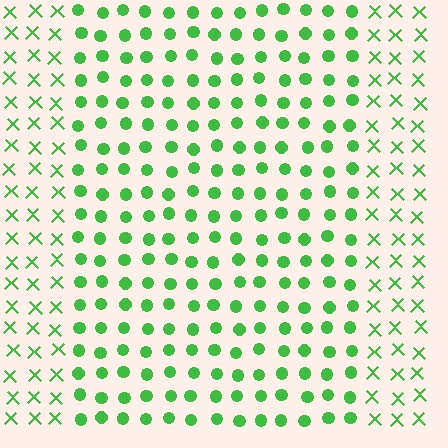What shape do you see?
I see a rectangle.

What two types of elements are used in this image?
The image uses circles inside the rectangle region and X marks outside it.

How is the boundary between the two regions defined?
The boundary is defined by a change in element shape: circles inside vs. X marks outside. All elements share the same color and spacing.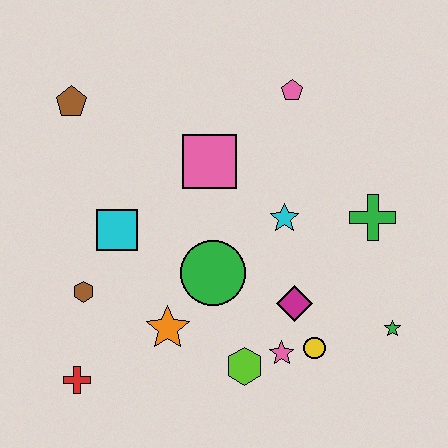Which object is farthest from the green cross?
The red cross is farthest from the green cross.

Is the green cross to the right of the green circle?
Yes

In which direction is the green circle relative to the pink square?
The green circle is below the pink square.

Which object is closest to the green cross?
The cyan star is closest to the green cross.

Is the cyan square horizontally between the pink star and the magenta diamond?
No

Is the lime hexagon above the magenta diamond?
No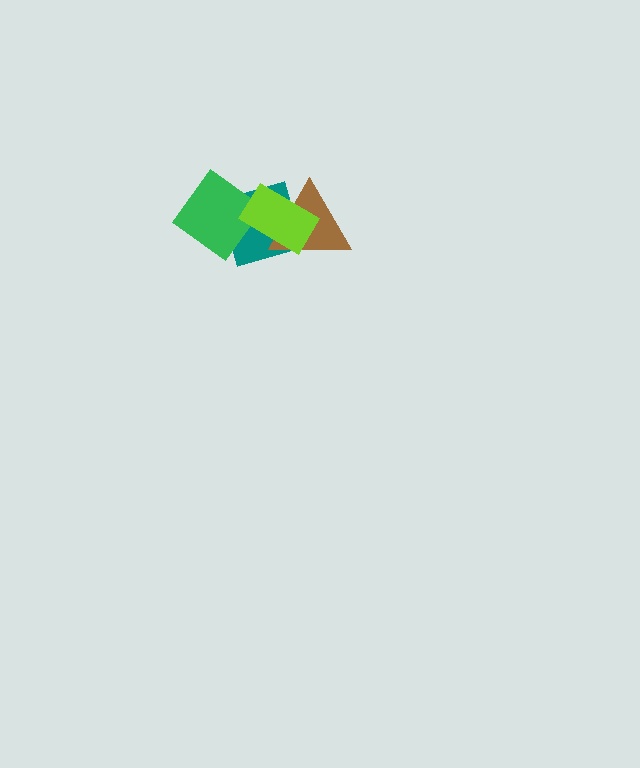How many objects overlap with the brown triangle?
2 objects overlap with the brown triangle.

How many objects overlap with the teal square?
3 objects overlap with the teal square.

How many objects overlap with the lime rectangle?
3 objects overlap with the lime rectangle.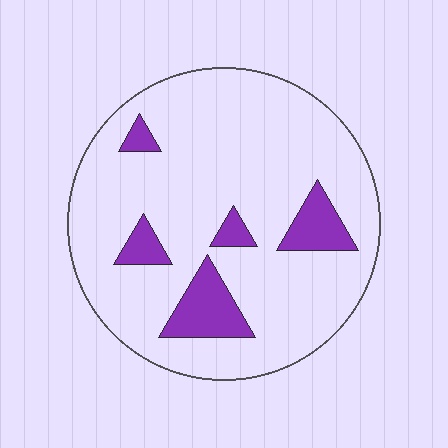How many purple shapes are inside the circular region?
5.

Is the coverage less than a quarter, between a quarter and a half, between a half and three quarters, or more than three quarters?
Less than a quarter.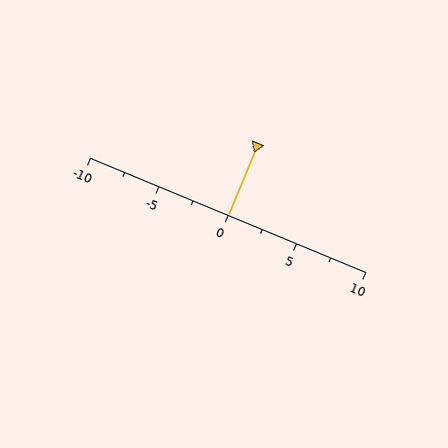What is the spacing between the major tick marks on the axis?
The major ticks are spaced 5 apart.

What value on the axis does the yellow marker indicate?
The marker indicates approximately 0.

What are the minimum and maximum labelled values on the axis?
The axis runs from -10 to 10.